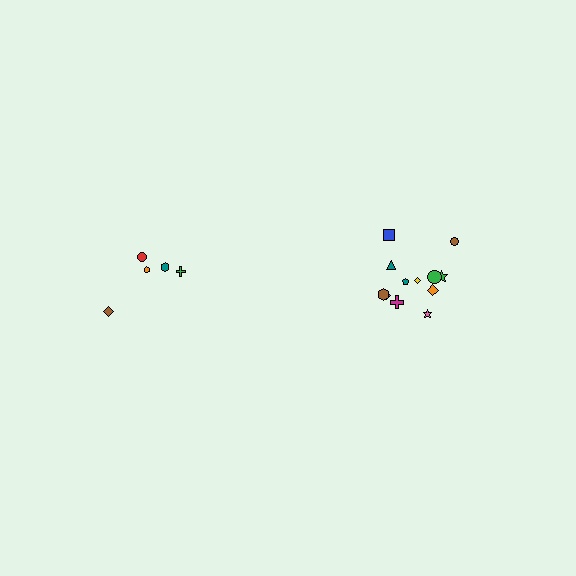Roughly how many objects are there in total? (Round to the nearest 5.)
Roughly 15 objects in total.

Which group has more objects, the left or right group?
The right group.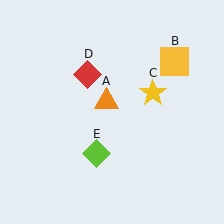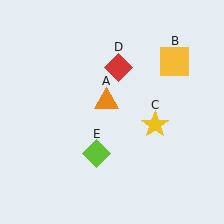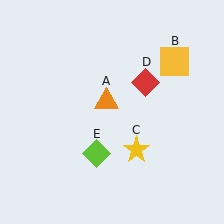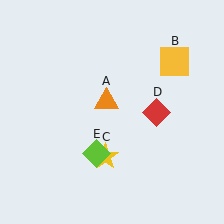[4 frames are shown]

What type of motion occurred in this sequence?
The yellow star (object C), red diamond (object D) rotated clockwise around the center of the scene.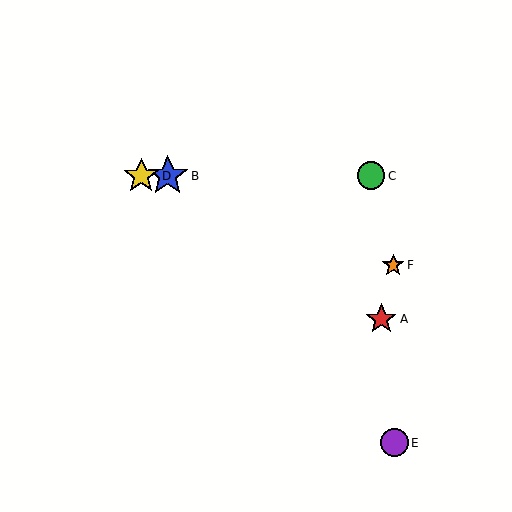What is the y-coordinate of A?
Object A is at y≈319.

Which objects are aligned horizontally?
Objects B, C, D are aligned horizontally.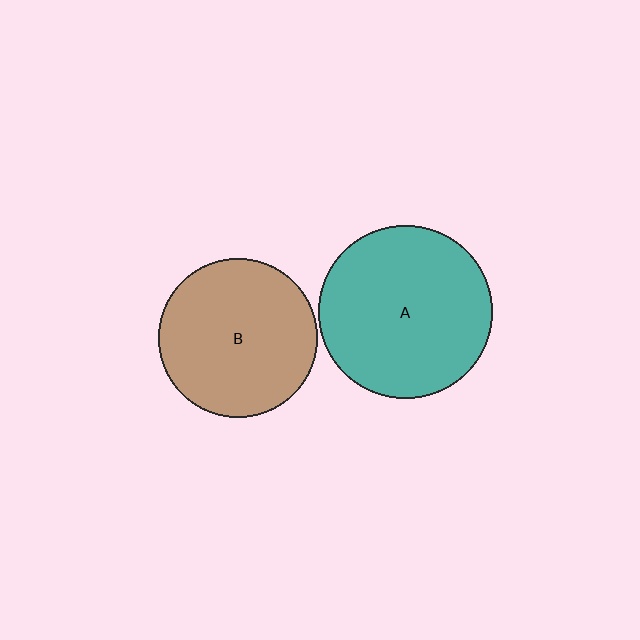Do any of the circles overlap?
No, none of the circles overlap.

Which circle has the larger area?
Circle A (teal).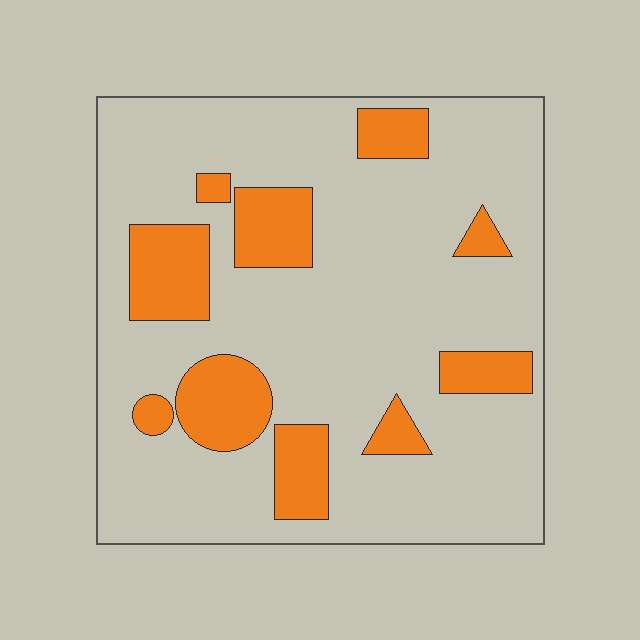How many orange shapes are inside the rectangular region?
10.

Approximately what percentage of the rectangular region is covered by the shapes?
Approximately 20%.